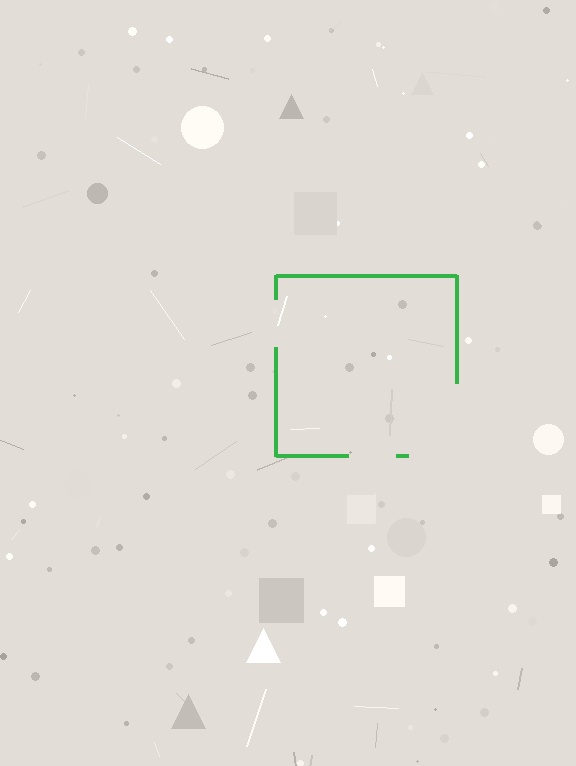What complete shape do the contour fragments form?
The contour fragments form a square.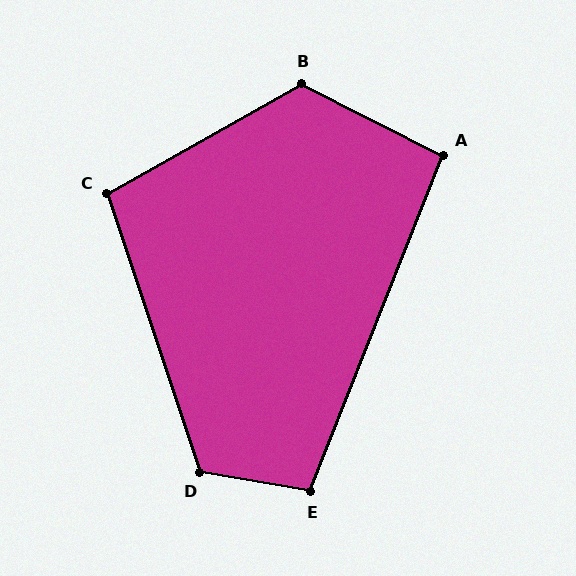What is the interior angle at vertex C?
Approximately 101 degrees (obtuse).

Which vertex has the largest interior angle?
B, at approximately 124 degrees.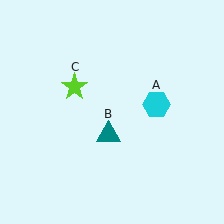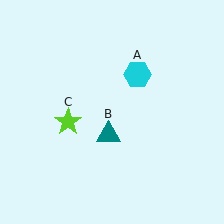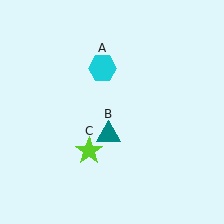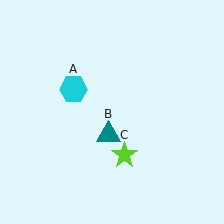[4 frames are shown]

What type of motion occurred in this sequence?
The cyan hexagon (object A), lime star (object C) rotated counterclockwise around the center of the scene.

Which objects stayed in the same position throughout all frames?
Teal triangle (object B) remained stationary.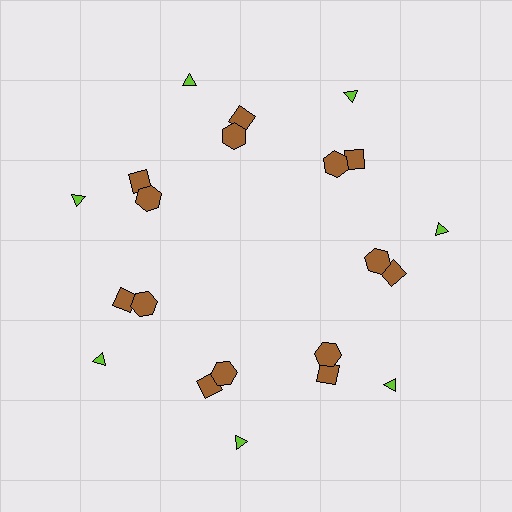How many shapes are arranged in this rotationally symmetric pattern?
There are 21 shapes, arranged in 7 groups of 3.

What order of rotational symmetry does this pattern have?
This pattern has 7-fold rotational symmetry.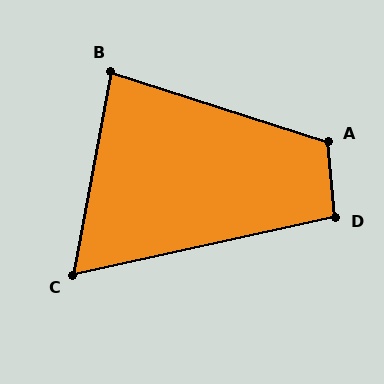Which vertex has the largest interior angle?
A, at approximately 113 degrees.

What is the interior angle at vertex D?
Approximately 97 degrees (obtuse).